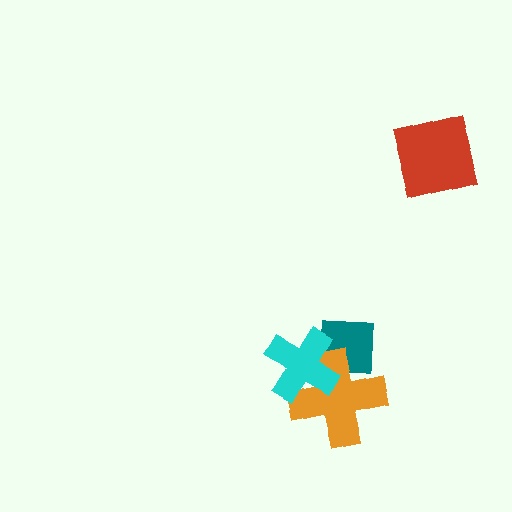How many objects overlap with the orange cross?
2 objects overlap with the orange cross.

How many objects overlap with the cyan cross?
2 objects overlap with the cyan cross.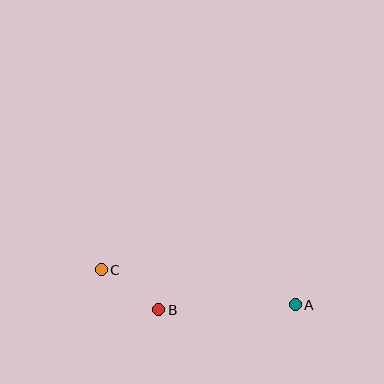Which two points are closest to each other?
Points B and C are closest to each other.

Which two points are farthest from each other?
Points A and C are farthest from each other.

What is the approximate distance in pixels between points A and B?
The distance between A and B is approximately 137 pixels.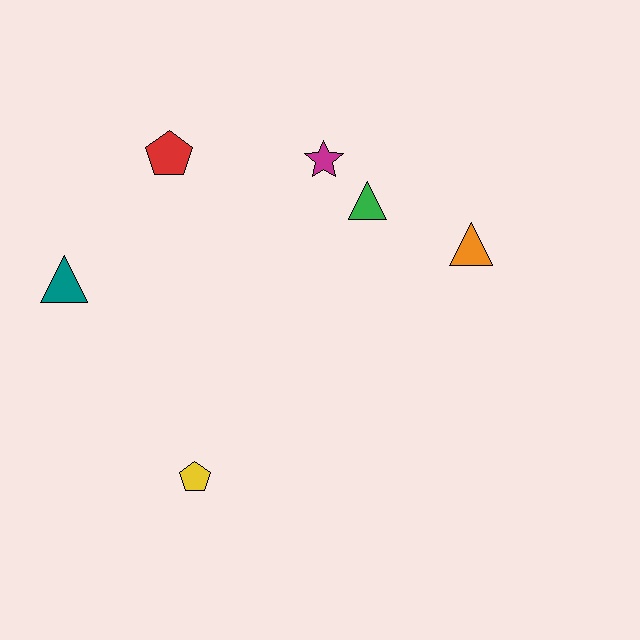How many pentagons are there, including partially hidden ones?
There are 2 pentagons.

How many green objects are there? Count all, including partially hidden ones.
There is 1 green object.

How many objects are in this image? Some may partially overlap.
There are 6 objects.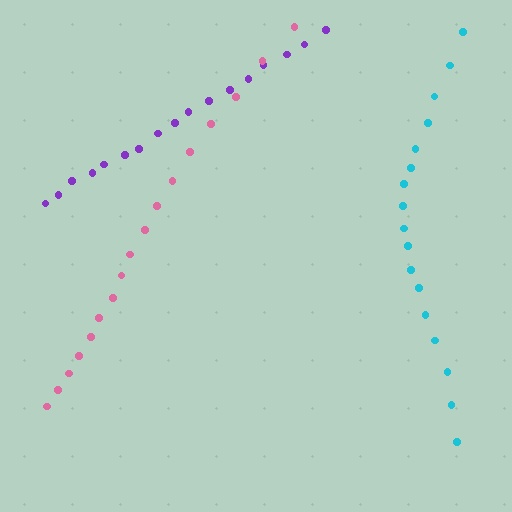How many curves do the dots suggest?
There are 3 distinct paths.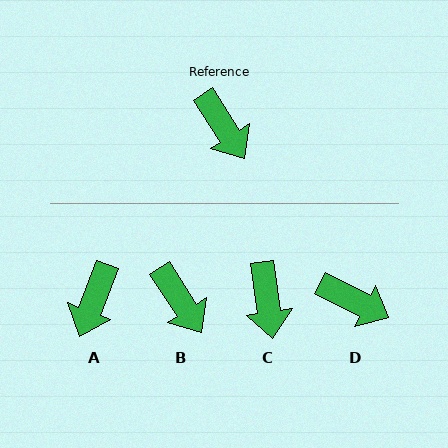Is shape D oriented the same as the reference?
No, it is off by about 30 degrees.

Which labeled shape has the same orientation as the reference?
B.